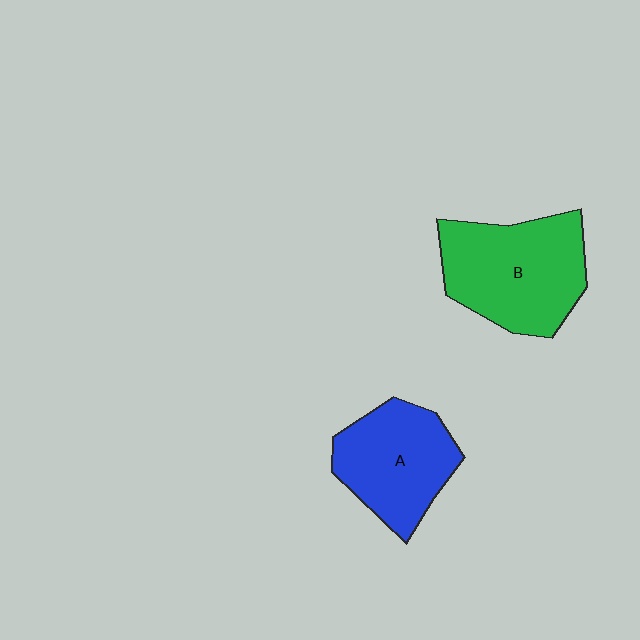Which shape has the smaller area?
Shape A (blue).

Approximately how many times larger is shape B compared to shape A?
Approximately 1.2 times.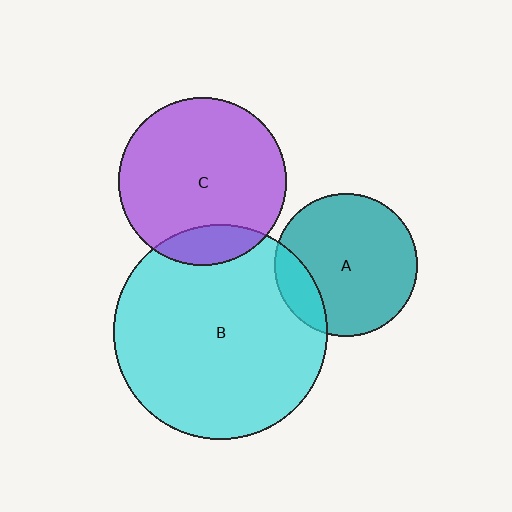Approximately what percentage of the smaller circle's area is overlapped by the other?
Approximately 15%.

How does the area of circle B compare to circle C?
Approximately 1.6 times.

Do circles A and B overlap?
Yes.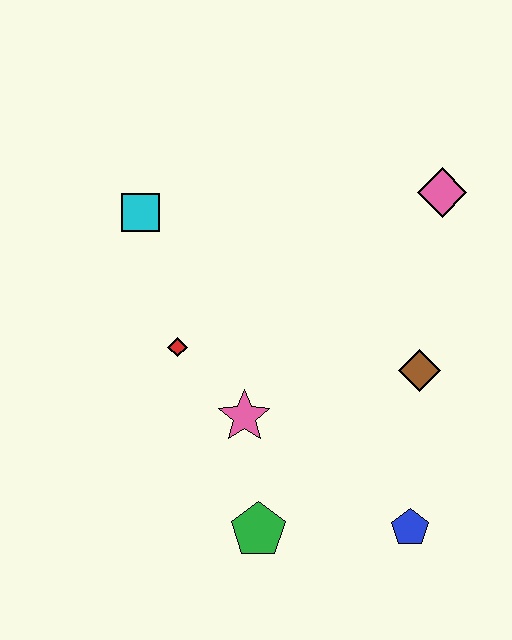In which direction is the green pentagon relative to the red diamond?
The green pentagon is below the red diamond.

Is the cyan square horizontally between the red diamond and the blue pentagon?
No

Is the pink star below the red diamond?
Yes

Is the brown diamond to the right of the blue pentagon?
Yes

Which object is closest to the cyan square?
The red diamond is closest to the cyan square.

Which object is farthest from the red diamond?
The pink diamond is farthest from the red diamond.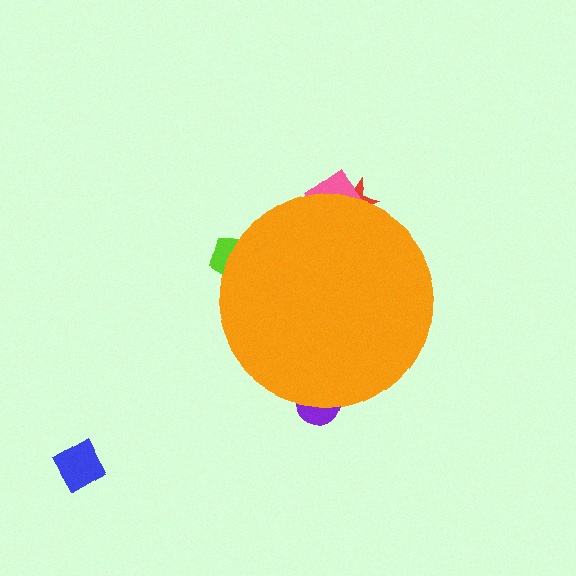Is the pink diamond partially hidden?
Yes, the pink diamond is partially hidden behind the orange circle.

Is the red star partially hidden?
Yes, the red star is partially hidden behind the orange circle.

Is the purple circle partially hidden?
Yes, the purple circle is partially hidden behind the orange circle.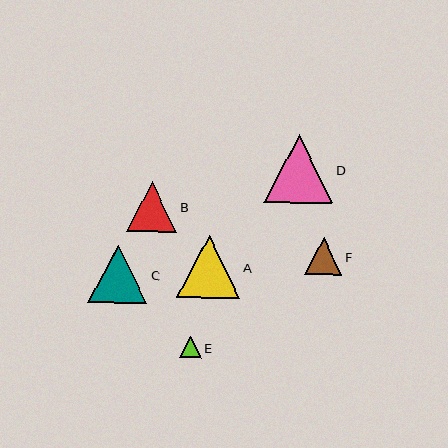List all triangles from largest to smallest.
From largest to smallest: D, A, C, B, F, E.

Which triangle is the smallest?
Triangle E is the smallest with a size of approximately 22 pixels.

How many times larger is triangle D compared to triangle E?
Triangle D is approximately 3.1 times the size of triangle E.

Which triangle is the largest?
Triangle D is the largest with a size of approximately 68 pixels.